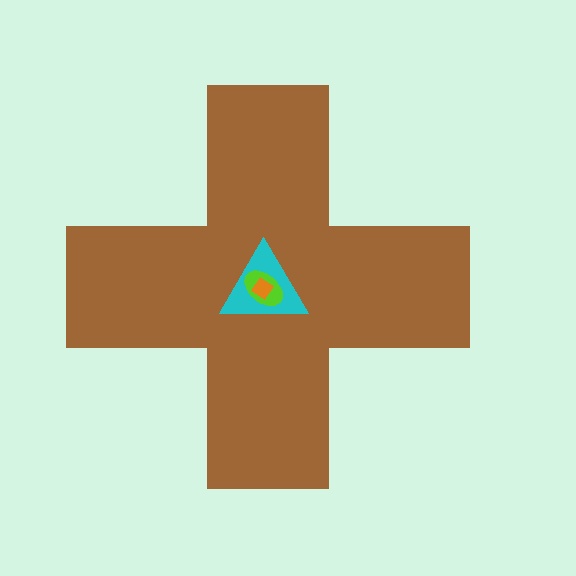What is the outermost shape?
The brown cross.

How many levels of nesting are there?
4.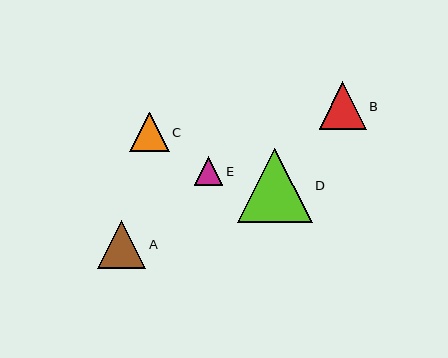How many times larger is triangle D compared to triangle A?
Triangle D is approximately 1.5 times the size of triangle A.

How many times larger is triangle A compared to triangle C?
Triangle A is approximately 1.2 times the size of triangle C.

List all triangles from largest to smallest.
From largest to smallest: D, A, B, C, E.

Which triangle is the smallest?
Triangle E is the smallest with a size of approximately 29 pixels.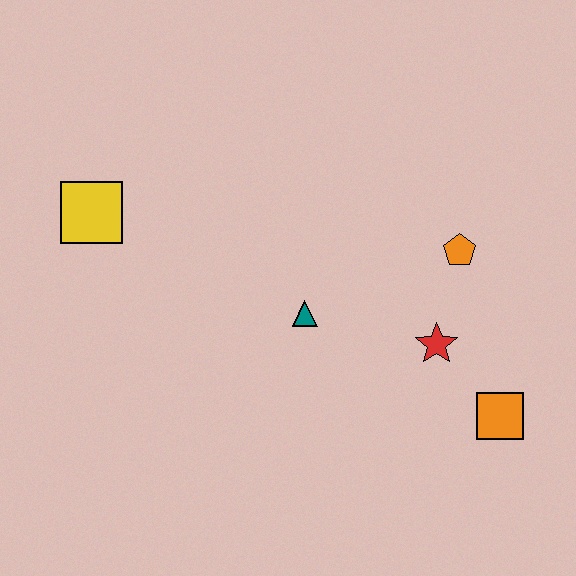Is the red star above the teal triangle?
No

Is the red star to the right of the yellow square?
Yes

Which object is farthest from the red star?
The yellow square is farthest from the red star.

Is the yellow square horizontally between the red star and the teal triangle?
No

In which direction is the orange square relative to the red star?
The orange square is below the red star.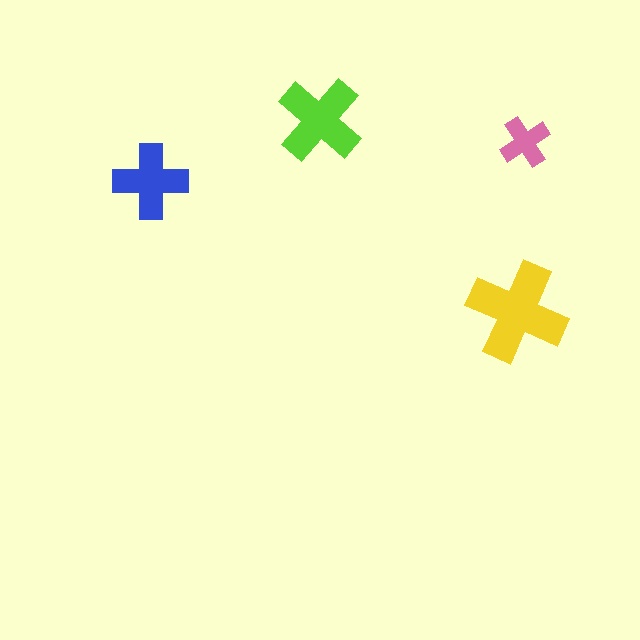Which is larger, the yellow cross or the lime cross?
The yellow one.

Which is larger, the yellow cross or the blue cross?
The yellow one.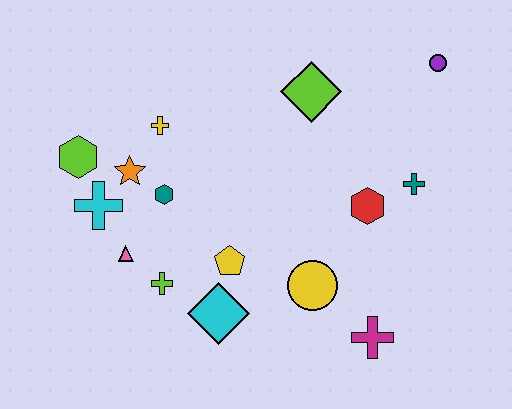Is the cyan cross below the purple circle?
Yes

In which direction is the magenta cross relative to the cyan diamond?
The magenta cross is to the right of the cyan diamond.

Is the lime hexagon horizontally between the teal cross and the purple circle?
No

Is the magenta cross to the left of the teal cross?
Yes